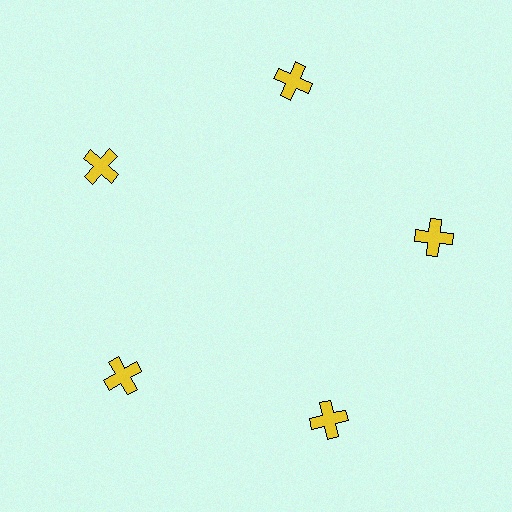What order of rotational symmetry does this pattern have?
This pattern has 5-fold rotational symmetry.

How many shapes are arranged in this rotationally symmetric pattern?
There are 5 shapes, arranged in 5 groups of 1.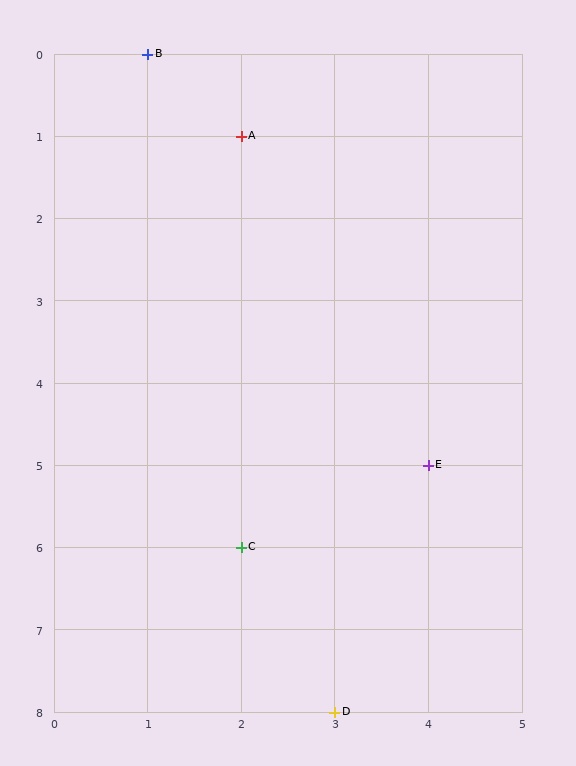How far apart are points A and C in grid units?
Points A and C are 5 rows apart.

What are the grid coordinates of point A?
Point A is at grid coordinates (2, 1).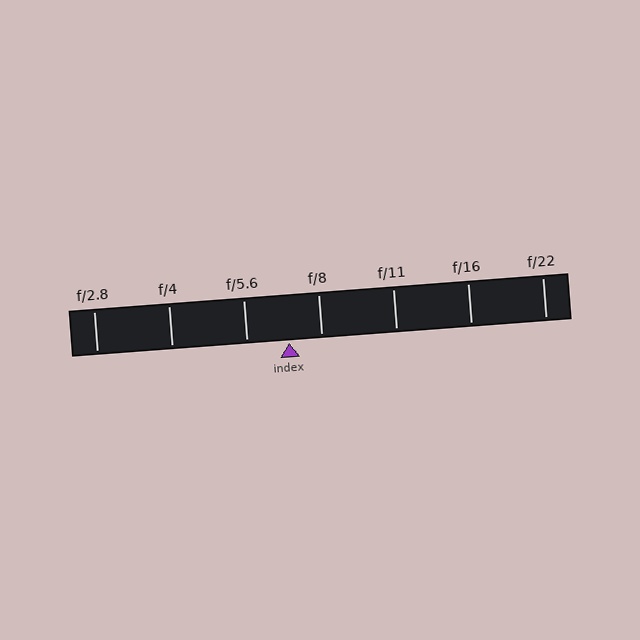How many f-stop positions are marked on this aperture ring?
There are 7 f-stop positions marked.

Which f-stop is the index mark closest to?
The index mark is closest to f/8.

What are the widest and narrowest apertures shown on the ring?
The widest aperture shown is f/2.8 and the narrowest is f/22.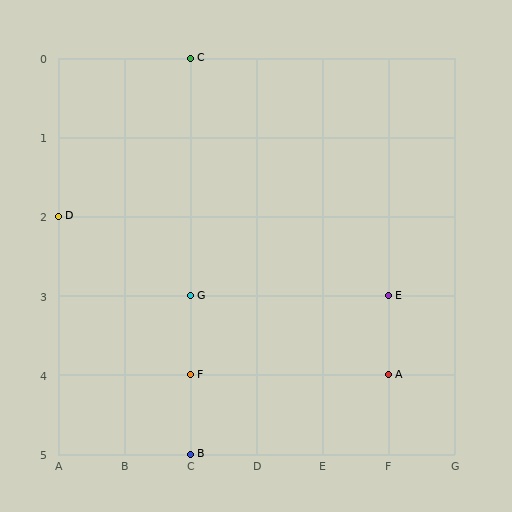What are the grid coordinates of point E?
Point E is at grid coordinates (F, 3).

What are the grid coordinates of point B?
Point B is at grid coordinates (C, 5).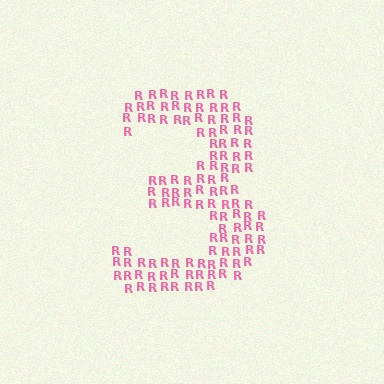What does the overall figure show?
The overall figure shows the digit 3.